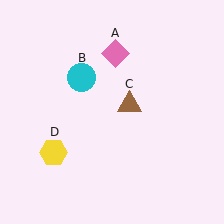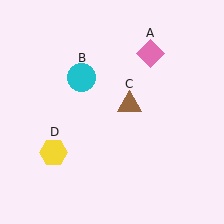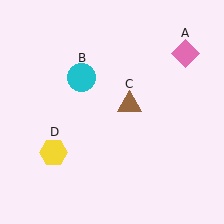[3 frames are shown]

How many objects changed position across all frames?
1 object changed position: pink diamond (object A).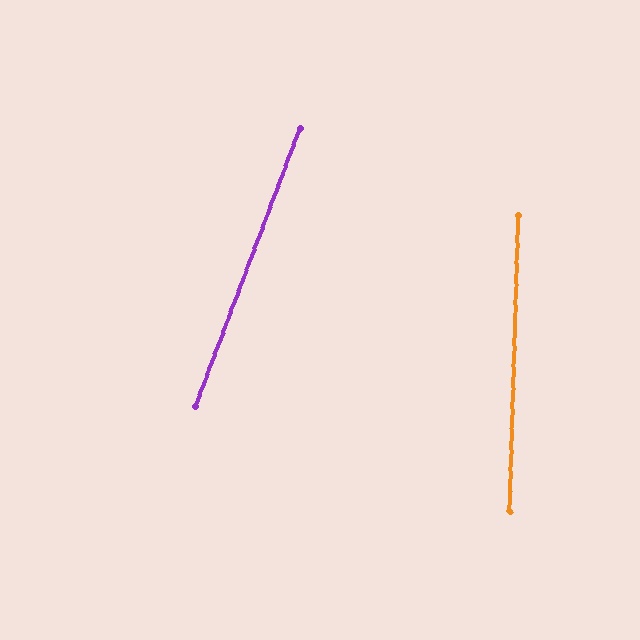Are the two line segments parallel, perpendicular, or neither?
Neither parallel nor perpendicular — they differ by about 19°.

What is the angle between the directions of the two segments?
Approximately 19 degrees.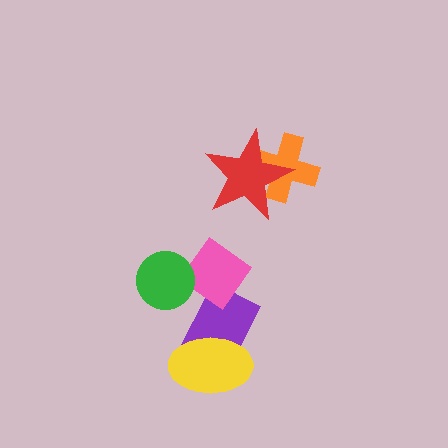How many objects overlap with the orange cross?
1 object overlaps with the orange cross.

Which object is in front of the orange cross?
The red star is in front of the orange cross.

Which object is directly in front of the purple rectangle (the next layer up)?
The pink diamond is directly in front of the purple rectangle.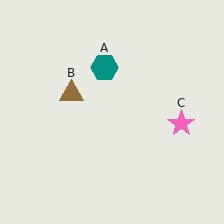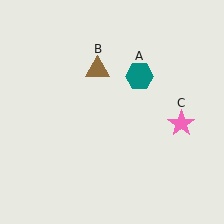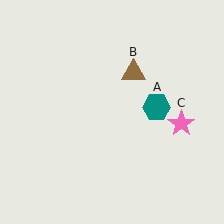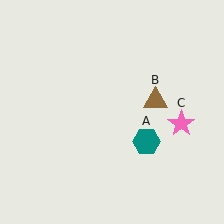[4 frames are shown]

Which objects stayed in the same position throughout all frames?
Pink star (object C) remained stationary.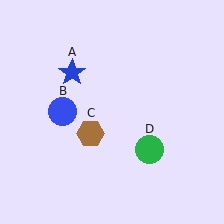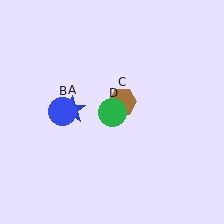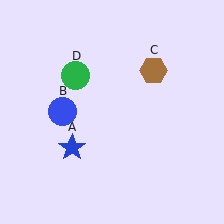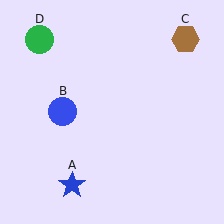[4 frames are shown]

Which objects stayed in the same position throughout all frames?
Blue circle (object B) remained stationary.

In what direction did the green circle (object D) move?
The green circle (object D) moved up and to the left.